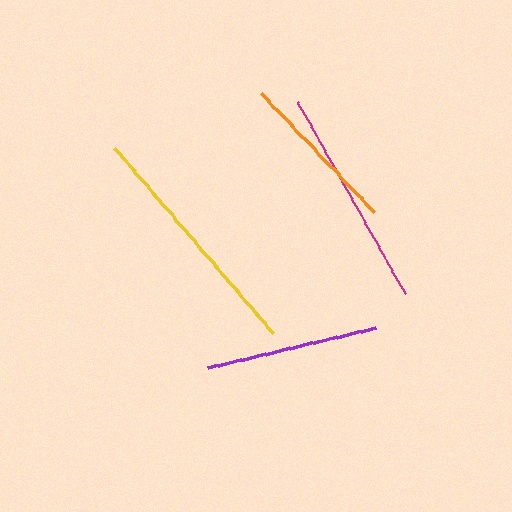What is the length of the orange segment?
The orange segment is approximately 164 pixels long.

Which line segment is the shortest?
The orange line is the shortest at approximately 164 pixels.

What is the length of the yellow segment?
The yellow segment is approximately 244 pixels long.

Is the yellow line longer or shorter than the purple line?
The yellow line is longer than the purple line.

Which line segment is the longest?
The yellow line is the longest at approximately 244 pixels.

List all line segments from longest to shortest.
From longest to shortest: yellow, magenta, purple, orange.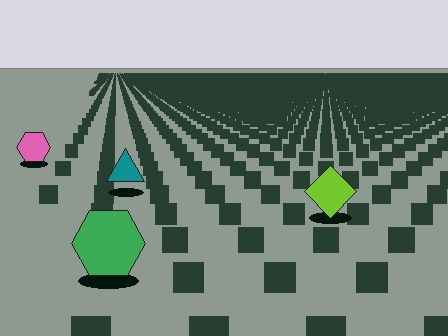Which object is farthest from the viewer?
The pink hexagon is farthest from the viewer. It appears smaller and the ground texture around it is denser.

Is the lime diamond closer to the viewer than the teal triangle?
Yes. The lime diamond is closer — you can tell from the texture gradient: the ground texture is coarser near it.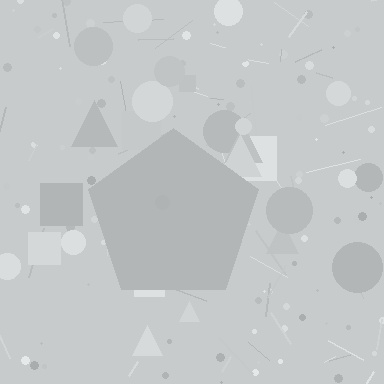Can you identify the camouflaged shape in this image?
The camouflaged shape is a pentagon.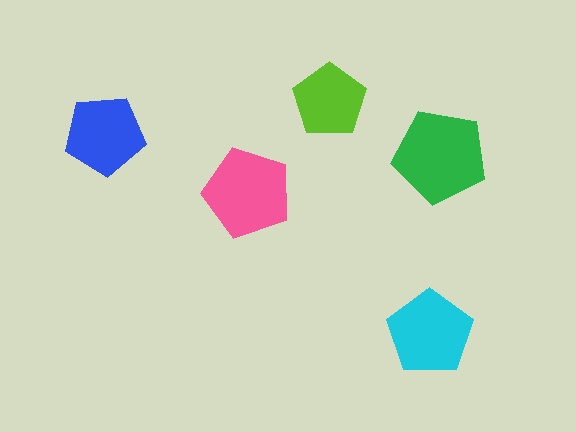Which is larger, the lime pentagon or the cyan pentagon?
The cyan one.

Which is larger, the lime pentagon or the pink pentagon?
The pink one.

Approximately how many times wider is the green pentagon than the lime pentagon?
About 1.5 times wider.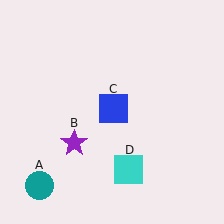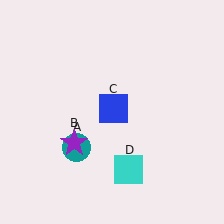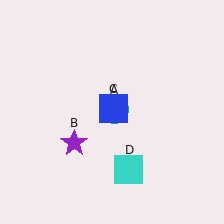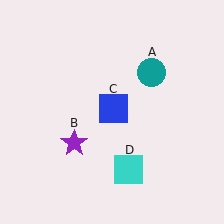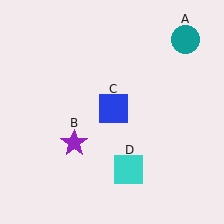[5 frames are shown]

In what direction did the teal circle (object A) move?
The teal circle (object A) moved up and to the right.